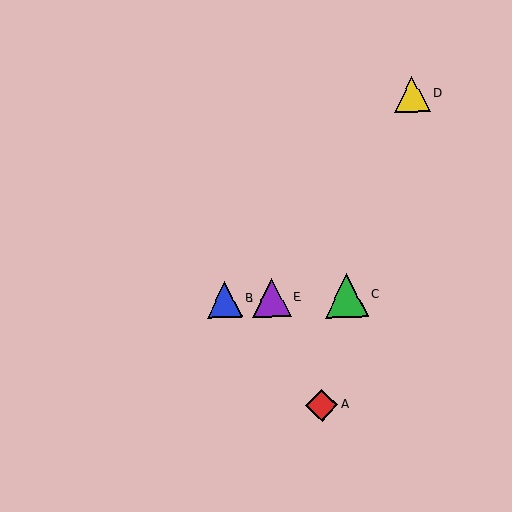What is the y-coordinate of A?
Object A is at y≈405.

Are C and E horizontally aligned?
Yes, both are at y≈295.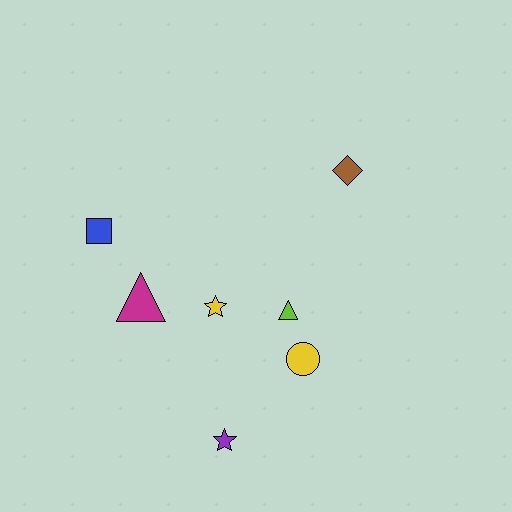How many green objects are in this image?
There are no green objects.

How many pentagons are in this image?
There are no pentagons.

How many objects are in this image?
There are 7 objects.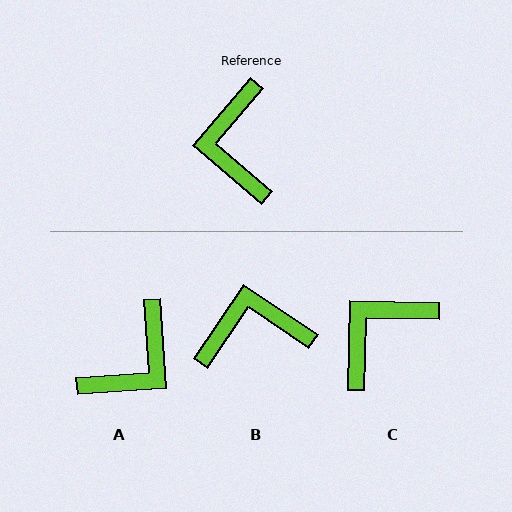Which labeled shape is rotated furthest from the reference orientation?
A, about 135 degrees away.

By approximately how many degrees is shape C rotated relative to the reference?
Approximately 51 degrees clockwise.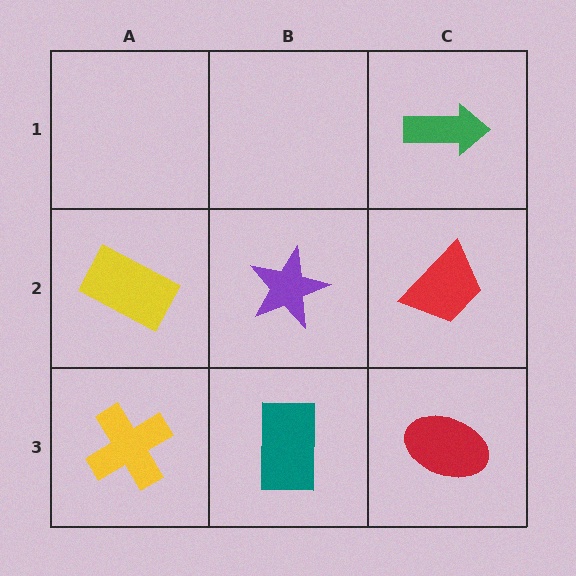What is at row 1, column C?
A green arrow.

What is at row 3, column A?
A yellow cross.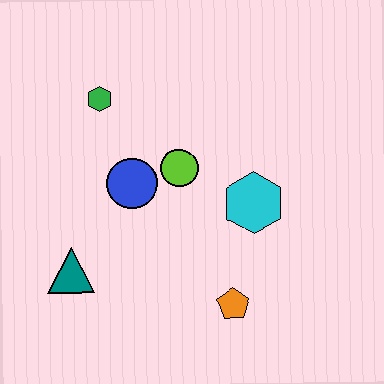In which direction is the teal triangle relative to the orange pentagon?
The teal triangle is to the left of the orange pentagon.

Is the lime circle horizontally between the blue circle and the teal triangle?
No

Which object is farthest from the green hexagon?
The orange pentagon is farthest from the green hexagon.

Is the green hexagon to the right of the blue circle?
No